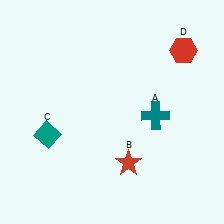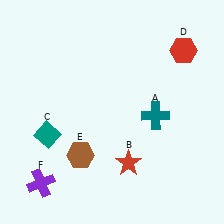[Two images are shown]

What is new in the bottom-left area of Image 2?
A purple cross (F) was added in the bottom-left area of Image 2.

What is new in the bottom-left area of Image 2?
A brown hexagon (E) was added in the bottom-left area of Image 2.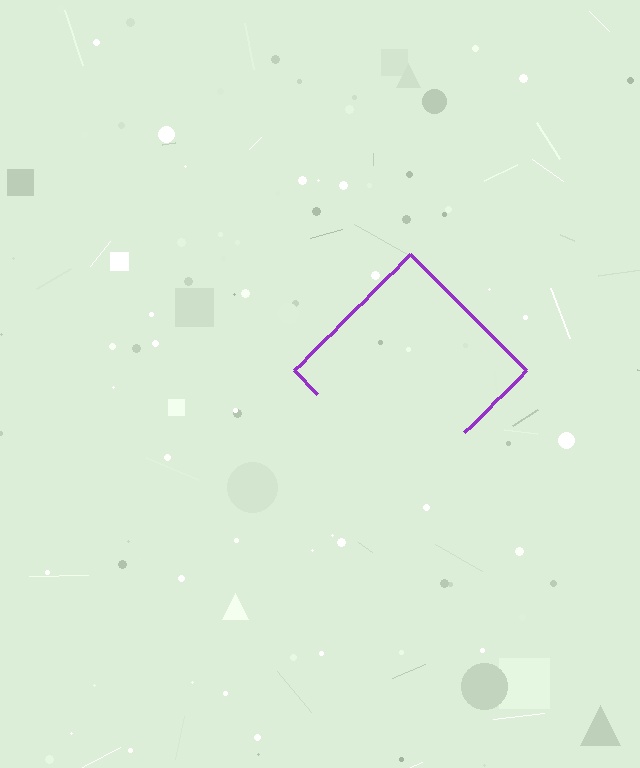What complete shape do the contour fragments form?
The contour fragments form a diamond.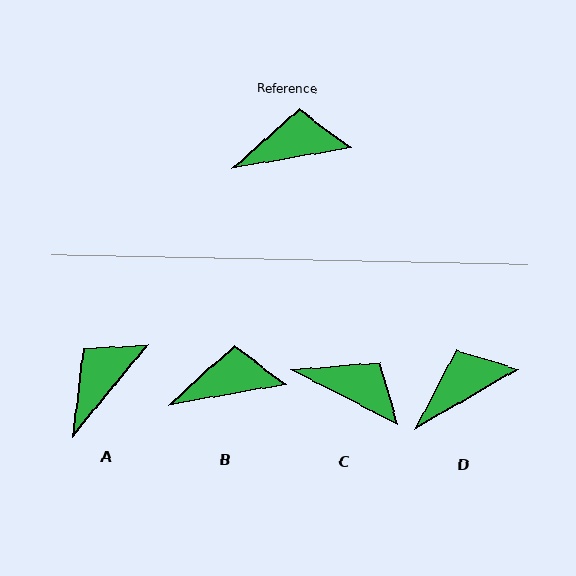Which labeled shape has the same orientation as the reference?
B.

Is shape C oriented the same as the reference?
No, it is off by about 37 degrees.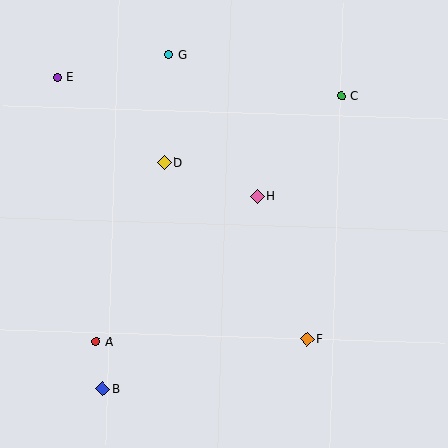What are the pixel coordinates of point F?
Point F is at (307, 339).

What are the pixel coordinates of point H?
Point H is at (257, 196).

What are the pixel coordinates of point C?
Point C is at (341, 96).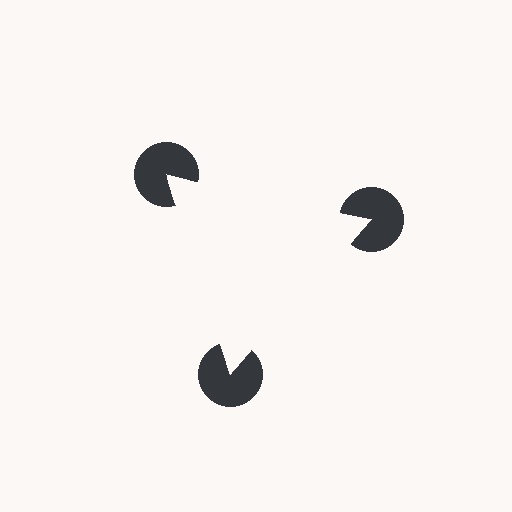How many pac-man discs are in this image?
There are 3 — one at each vertex of the illusory triangle.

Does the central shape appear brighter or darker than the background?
It typically appears slightly brighter than the background, even though no actual brightness change is drawn.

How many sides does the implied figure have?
3 sides.